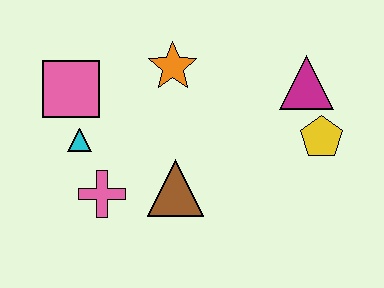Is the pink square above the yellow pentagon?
Yes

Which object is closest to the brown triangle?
The pink cross is closest to the brown triangle.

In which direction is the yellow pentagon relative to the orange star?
The yellow pentagon is to the right of the orange star.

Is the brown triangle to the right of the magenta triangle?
No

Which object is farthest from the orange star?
The yellow pentagon is farthest from the orange star.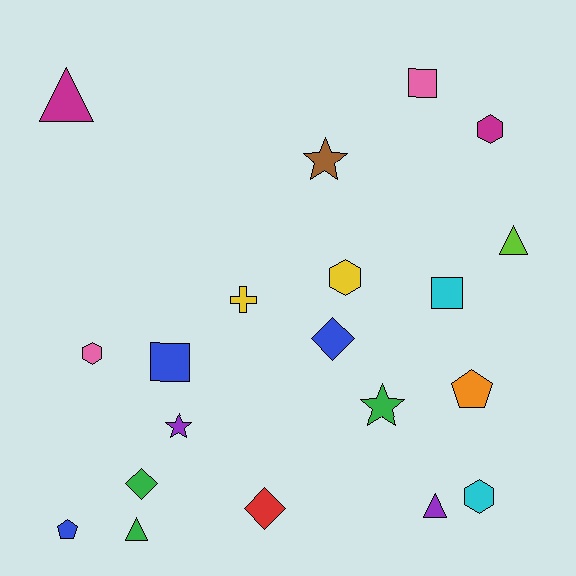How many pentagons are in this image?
There are 2 pentagons.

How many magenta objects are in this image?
There are 2 magenta objects.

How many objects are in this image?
There are 20 objects.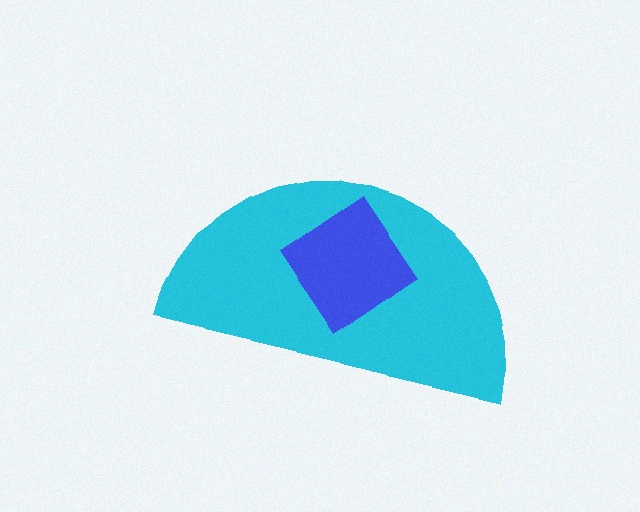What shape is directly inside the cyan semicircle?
The blue diamond.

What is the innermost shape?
The blue diamond.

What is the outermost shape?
The cyan semicircle.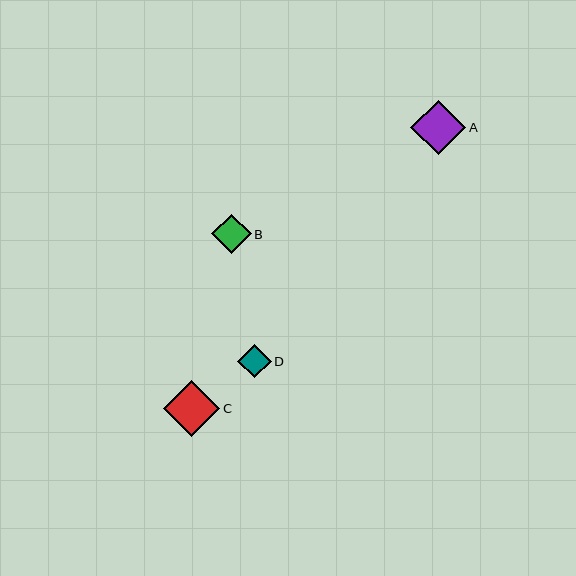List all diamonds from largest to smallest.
From largest to smallest: C, A, B, D.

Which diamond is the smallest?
Diamond D is the smallest with a size of approximately 34 pixels.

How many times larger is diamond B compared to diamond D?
Diamond B is approximately 1.2 times the size of diamond D.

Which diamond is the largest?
Diamond C is the largest with a size of approximately 57 pixels.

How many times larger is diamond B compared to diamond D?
Diamond B is approximately 1.2 times the size of diamond D.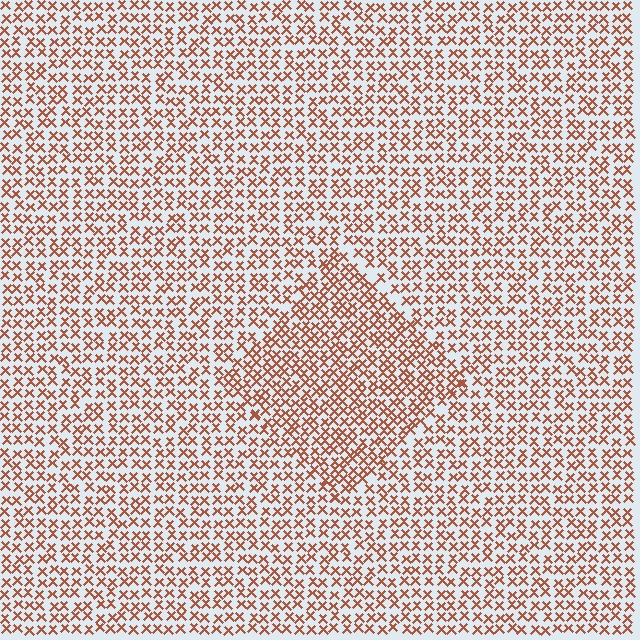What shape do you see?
I see a diamond.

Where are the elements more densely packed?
The elements are more densely packed inside the diamond boundary.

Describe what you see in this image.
The image contains small brown elements arranged at two different densities. A diamond-shaped region is visible where the elements are more densely packed than the surrounding area.